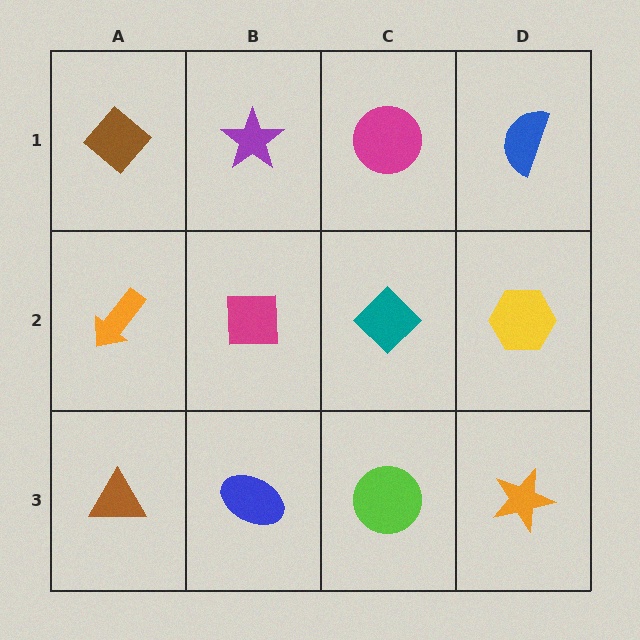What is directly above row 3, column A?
An orange arrow.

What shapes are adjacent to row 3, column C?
A teal diamond (row 2, column C), a blue ellipse (row 3, column B), an orange star (row 3, column D).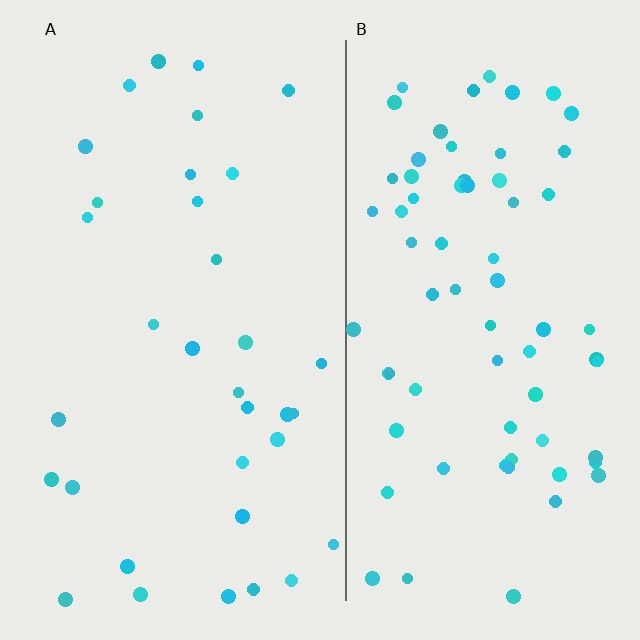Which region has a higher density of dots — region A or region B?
B (the right).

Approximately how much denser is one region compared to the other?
Approximately 2.1× — region B over region A.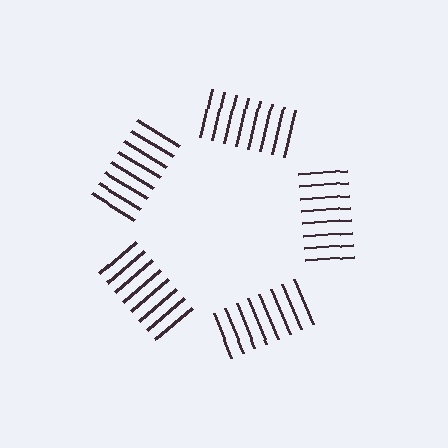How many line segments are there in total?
40 — 8 along each of the 5 edges.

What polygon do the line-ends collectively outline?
An illusory pentagon — the line segments terminate on its edges but no continuous stroke is drawn.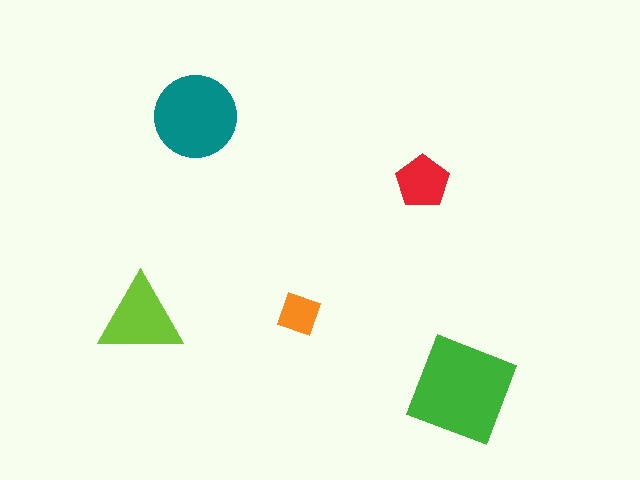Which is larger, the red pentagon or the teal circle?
The teal circle.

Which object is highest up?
The teal circle is topmost.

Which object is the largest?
The green square.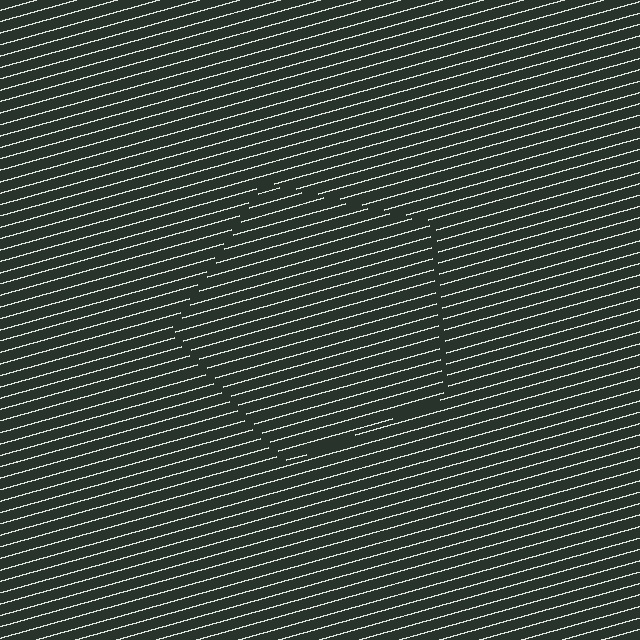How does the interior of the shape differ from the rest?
The interior of the shape contains the same grating, shifted by half a period — the contour is defined by the phase discontinuity where line-ends from the inner and outer gratings abut.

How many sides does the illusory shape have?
5 sides — the line-ends trace a pentagon.